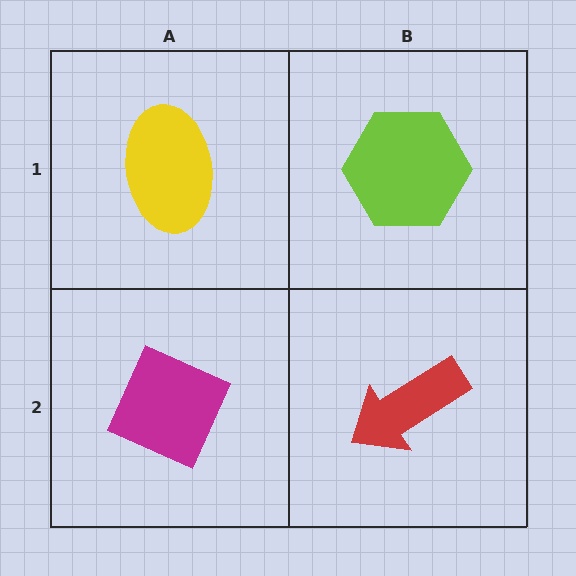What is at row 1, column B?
A lime hexagon.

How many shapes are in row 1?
2 shapes.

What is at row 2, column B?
A red arrow.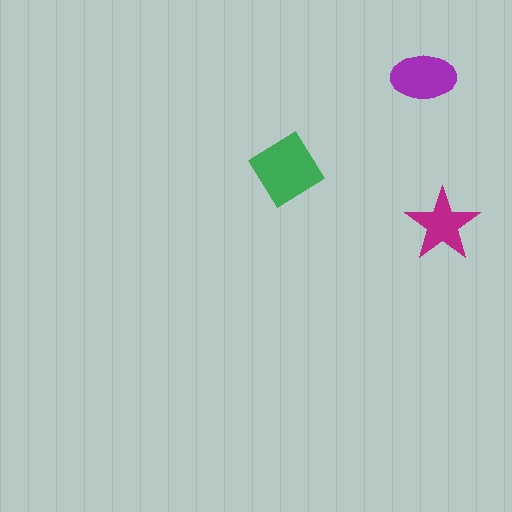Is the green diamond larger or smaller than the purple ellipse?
Larger.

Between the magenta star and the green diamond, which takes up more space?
The green diamond.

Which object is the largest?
The green diamond.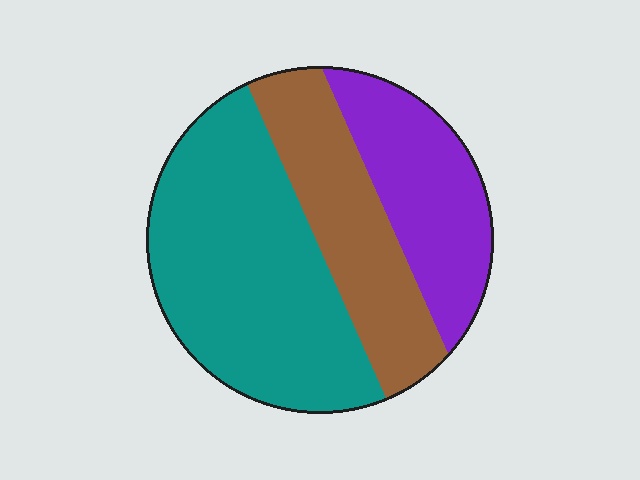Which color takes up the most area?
Teal, at roughly 50%.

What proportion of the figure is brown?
Brown covers about 25% of the figure.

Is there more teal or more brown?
Teal.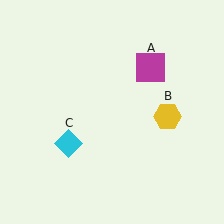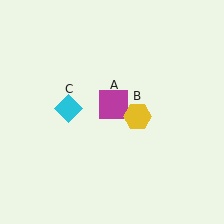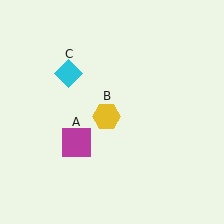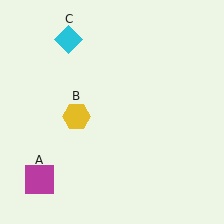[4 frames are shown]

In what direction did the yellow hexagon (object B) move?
The yellow hexagon (object B) moved left.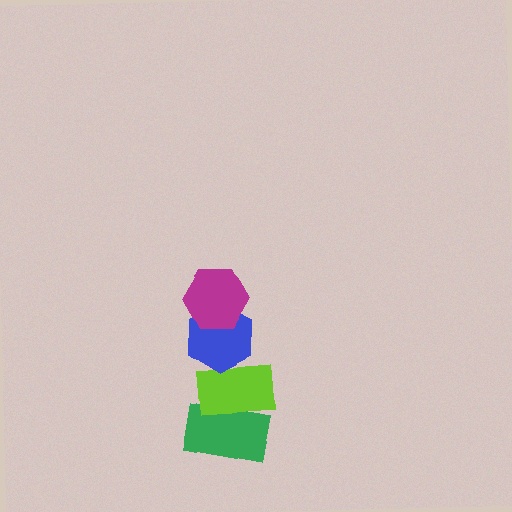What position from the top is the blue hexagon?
The blue hexagon is 2nd from the top.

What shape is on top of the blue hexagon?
The magenta hexagon is on top of the blue hexagon.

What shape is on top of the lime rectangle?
The blue hexagon is on top of the lime rectangle.